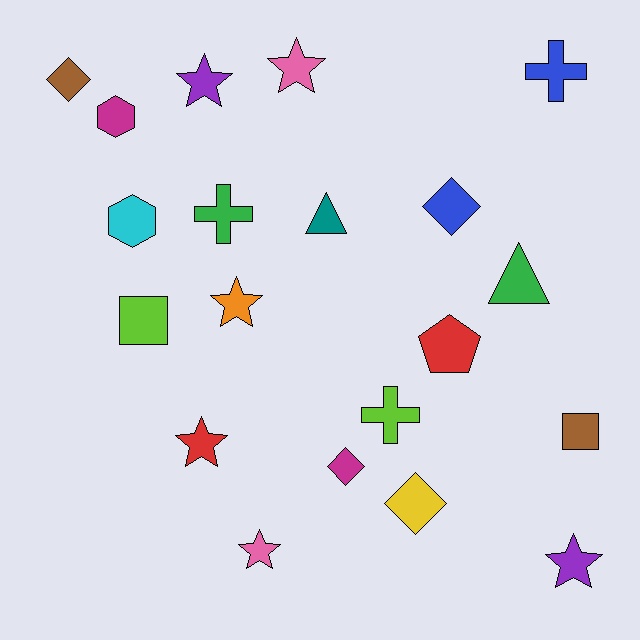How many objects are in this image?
There are 20 objects.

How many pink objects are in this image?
There are 2 pink objects.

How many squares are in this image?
There are 2 squares.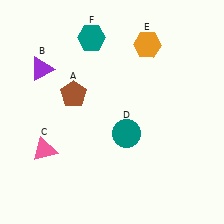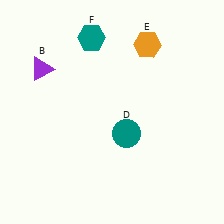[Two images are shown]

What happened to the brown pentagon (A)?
The brown pentagon (A) was removed in Image 2. It was in the top-left area of Image 1.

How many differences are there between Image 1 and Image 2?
There are 2 differences between the two images.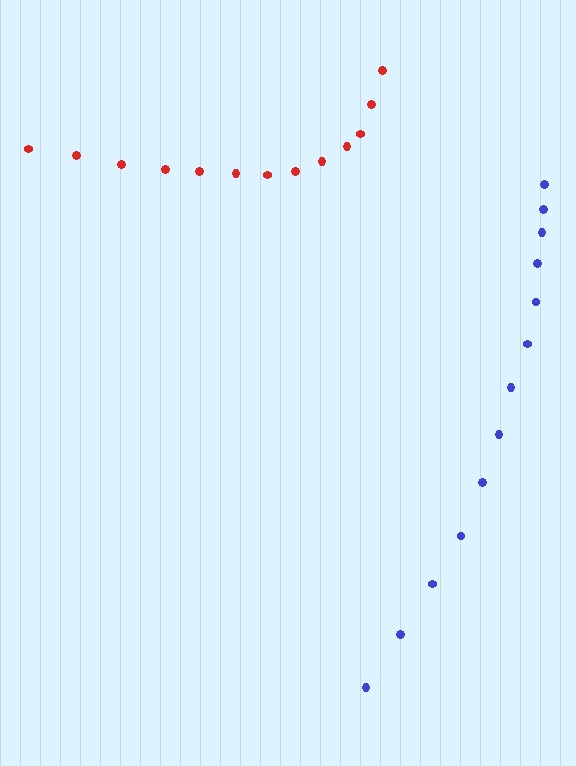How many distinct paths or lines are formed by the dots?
There are 2 distinct paths.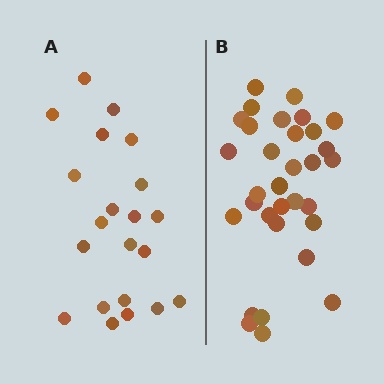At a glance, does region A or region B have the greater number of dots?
Region B (the right region) has more dots.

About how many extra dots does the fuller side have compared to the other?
Region B has roughly 12 or so more dots than region A.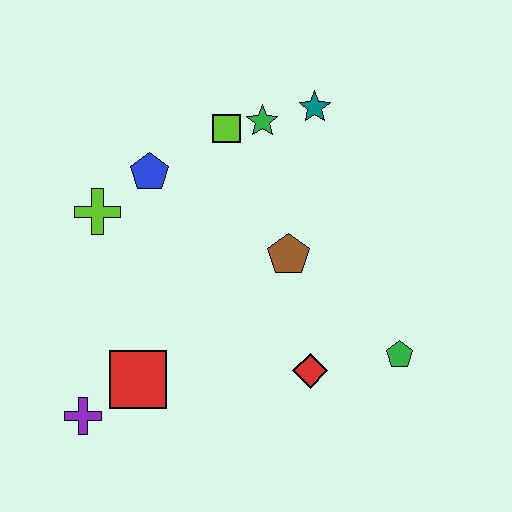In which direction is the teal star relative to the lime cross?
The teal star is to the right of the lime cross.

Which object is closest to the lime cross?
The blue pentagon is closest to the lime cross.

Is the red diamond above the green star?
No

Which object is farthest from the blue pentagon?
The green pentagon is farthest from the blue pentagon.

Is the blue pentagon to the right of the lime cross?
Yes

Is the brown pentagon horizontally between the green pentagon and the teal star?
No